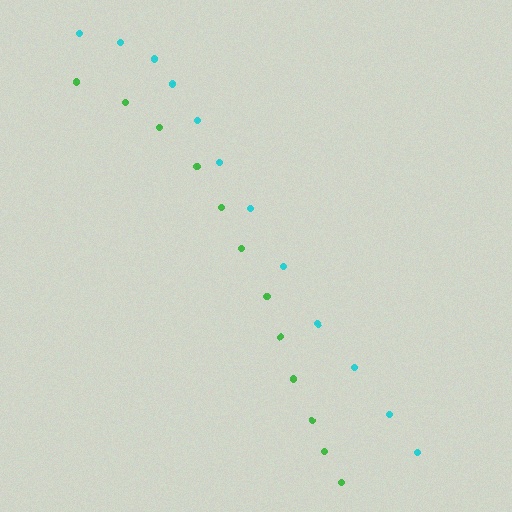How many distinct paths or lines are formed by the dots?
There are 2 distinct paths.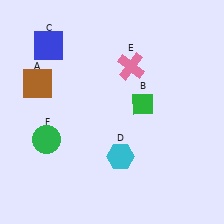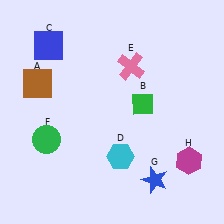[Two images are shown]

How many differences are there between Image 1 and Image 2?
There are 2 differences between the two images.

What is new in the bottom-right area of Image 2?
A blue star (G) was added in the bottom-right area of Image 2.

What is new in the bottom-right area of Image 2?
A magenta hexagon (H) was added in the bottom-right area of Image 2.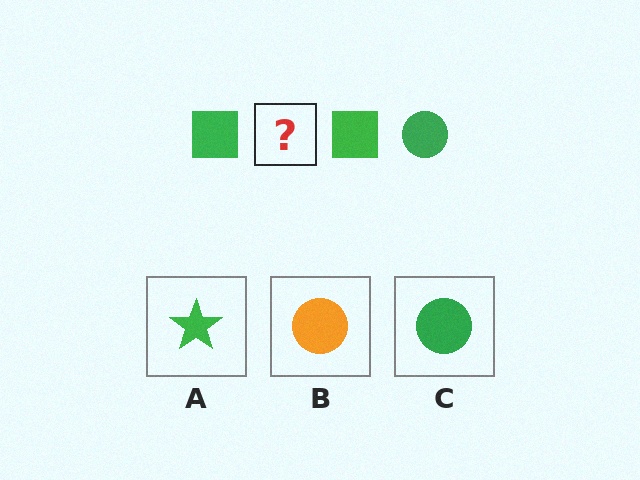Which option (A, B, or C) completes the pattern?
C.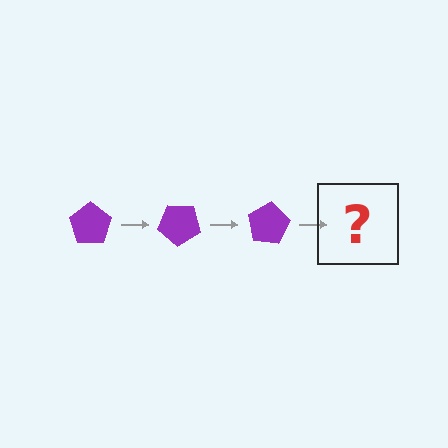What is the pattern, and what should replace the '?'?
The pattern is that the pentagon rotates 40 degrees each step. The '?' should be a purple pentagon rotated 120 degrees.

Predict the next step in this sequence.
The next step is a purple pentagon rotated 120 degrees.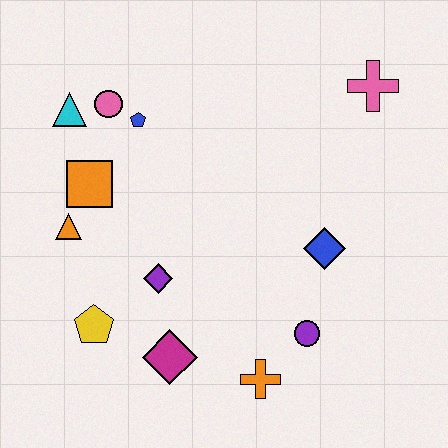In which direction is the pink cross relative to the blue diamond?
The pink cross is above the blue diamond.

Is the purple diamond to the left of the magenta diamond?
Yes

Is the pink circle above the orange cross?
Yes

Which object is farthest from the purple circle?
The cyan triangle is farthest from the purple circle.